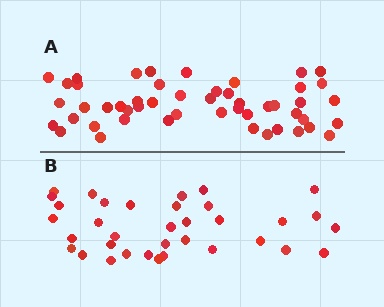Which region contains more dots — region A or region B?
Region A (the top region) has more dots.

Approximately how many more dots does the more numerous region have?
Region A has approximately 15 more dots than region B.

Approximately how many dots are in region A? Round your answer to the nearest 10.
About 50 dots.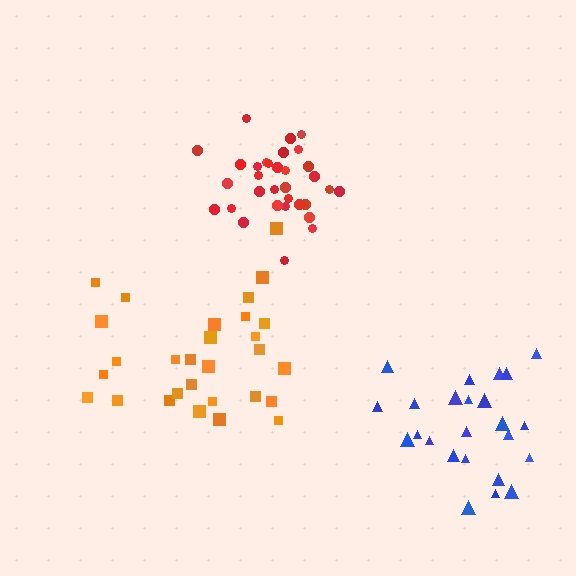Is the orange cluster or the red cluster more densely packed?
Red.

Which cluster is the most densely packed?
Red.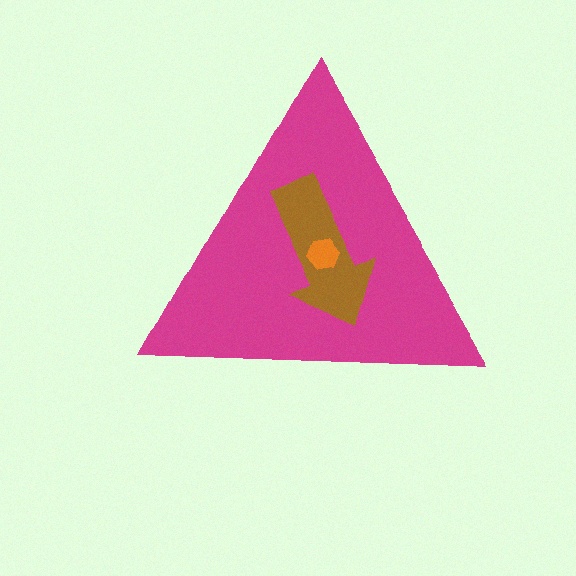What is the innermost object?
The orange hexagon.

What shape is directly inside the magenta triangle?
The brown arrow.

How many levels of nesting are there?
3.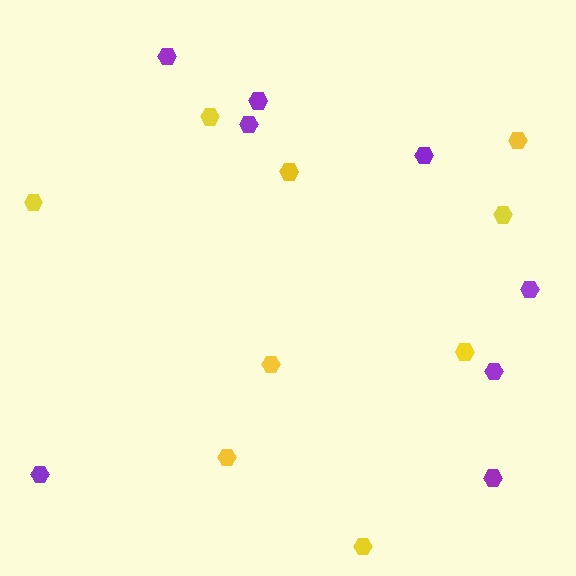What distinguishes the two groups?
There are 2 groups: one group of purple hexagons (8) and one group of yellow hexagons (9).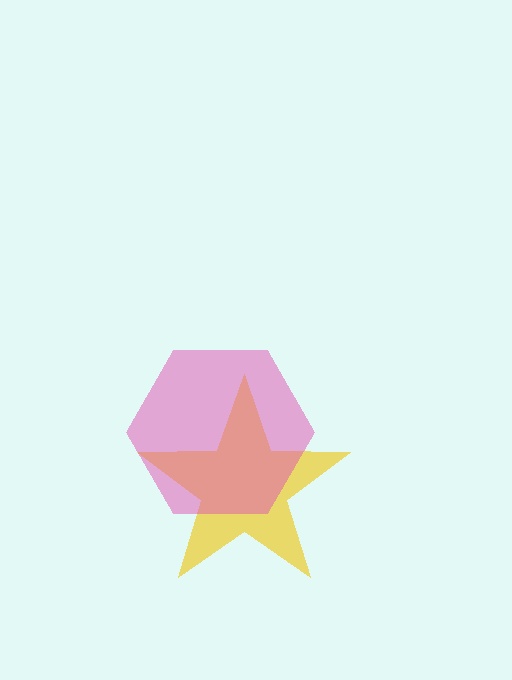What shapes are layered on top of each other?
The layered shapes are: a yellow star, a pink hexagon.